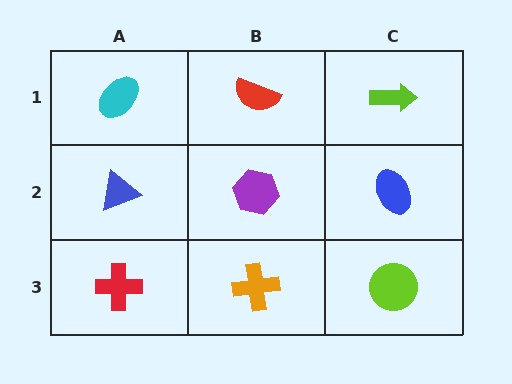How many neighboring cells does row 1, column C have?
2.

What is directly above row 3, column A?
A blue triangle.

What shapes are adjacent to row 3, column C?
A blue ellipse (row 2, column C), an orange cross (row 3, column B).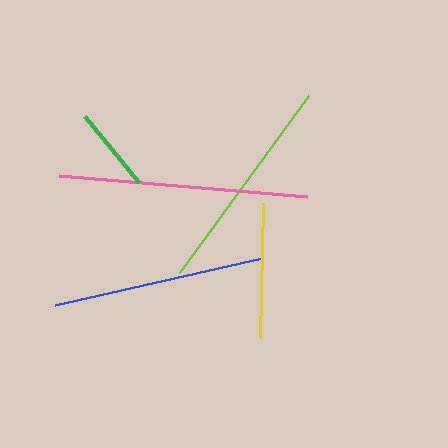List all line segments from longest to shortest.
From longest to shortest: pink, lime, blue, yellow, green.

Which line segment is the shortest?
The green line is the shortest at approximately 85 pixels.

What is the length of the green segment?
The green segment is approximately 85 pixels long.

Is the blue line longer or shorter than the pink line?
The pink line is longer than the blue line.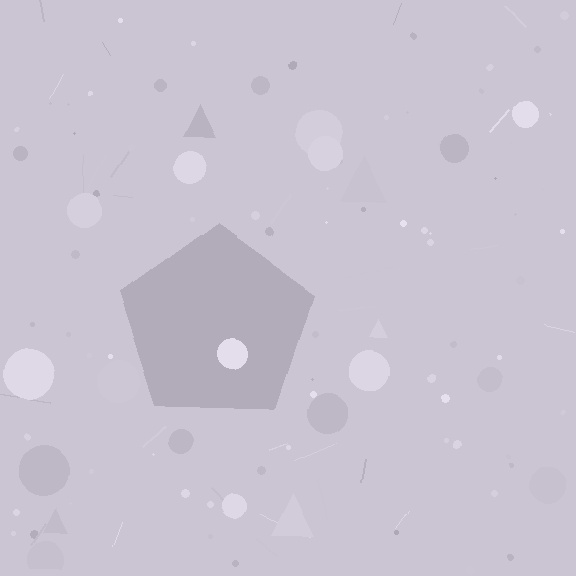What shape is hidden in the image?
A pentagon is hidden in the image.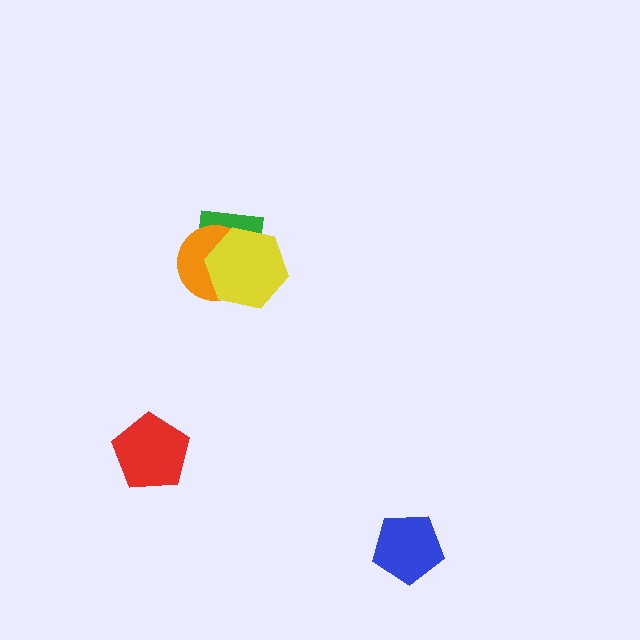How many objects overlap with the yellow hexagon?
2 objects overlap with the yellow hexagon.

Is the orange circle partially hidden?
Yes, it is partially covered by another shape.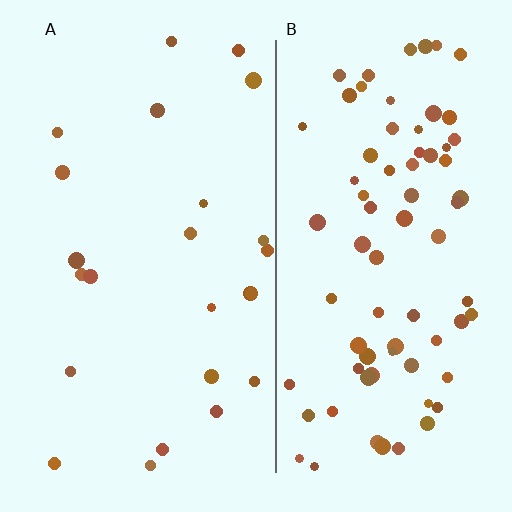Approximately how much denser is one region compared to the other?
Approximately 3.1× — region B over region A.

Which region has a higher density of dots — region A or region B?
B (the right).